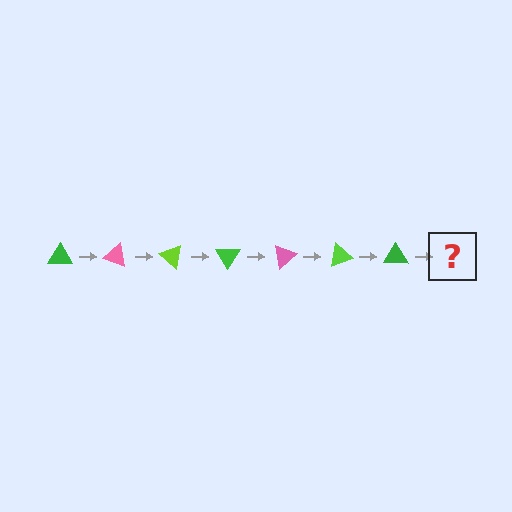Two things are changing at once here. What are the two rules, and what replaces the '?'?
The two rules are that it rotates 20 degrees each step and the color cycles through green, pink, and lime. The '?' should be a pink triangle, rotated 140 degrees from the start.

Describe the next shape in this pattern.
It should be a pink triangle, rotated 140 degrees from the start.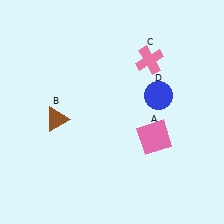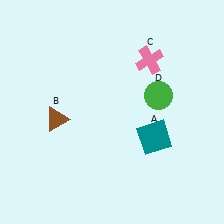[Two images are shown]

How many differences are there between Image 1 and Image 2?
There are 2 differences between the two images.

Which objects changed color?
A changed from pink to teal. D changed from blue to green.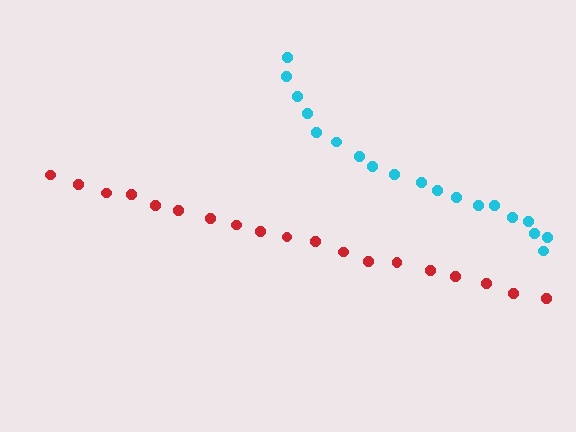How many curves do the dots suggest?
There are 2 distinct paths.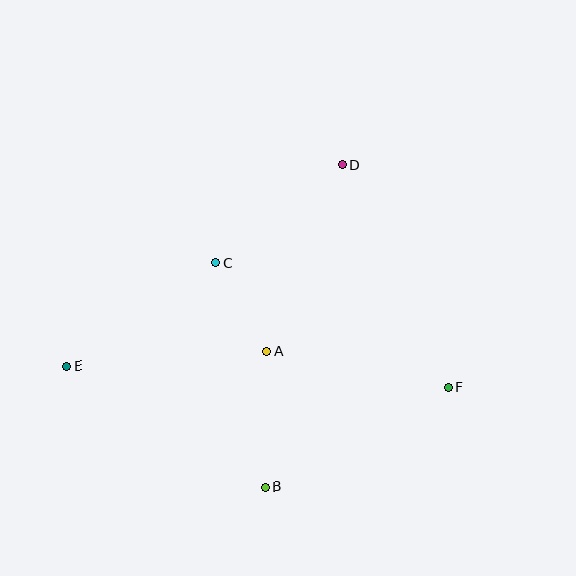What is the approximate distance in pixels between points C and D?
The distance between C and D is approximately 160 pixels.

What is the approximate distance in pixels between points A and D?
The distance between A and D is approximately 201 pixels.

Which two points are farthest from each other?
Points E and F are farthest from each other.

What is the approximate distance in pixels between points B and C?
The distance between B and C is approximately 230 pixels.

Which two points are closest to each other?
Points A and C are closest to each other.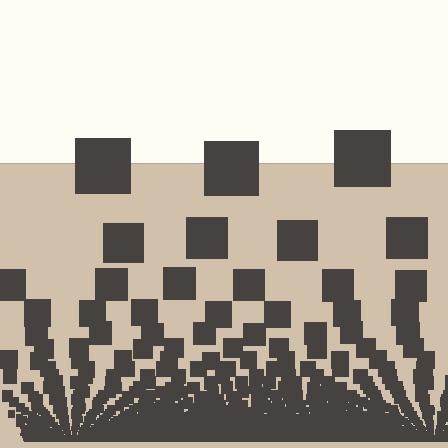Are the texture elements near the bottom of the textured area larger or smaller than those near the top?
Smaller. The gradient is inverted — elements near the bottom are smaller and denser.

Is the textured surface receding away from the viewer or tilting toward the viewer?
The surface appears to tilt toward the viewer. Texture elements get larger and sparser toward the top.